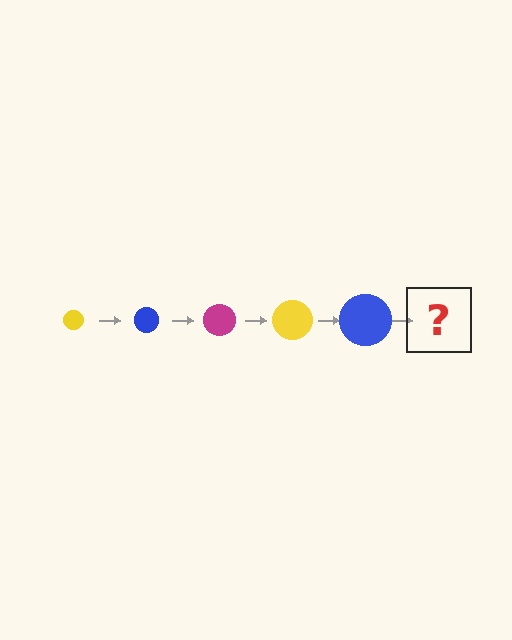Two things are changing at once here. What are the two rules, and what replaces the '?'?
The two rules are that the circle grows larger each step and the color cycles through yellow, blue, and magenta. The '?' should be a magenta circle, larger than the previous one.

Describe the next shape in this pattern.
It should be a magenta circle, larger than the previous one.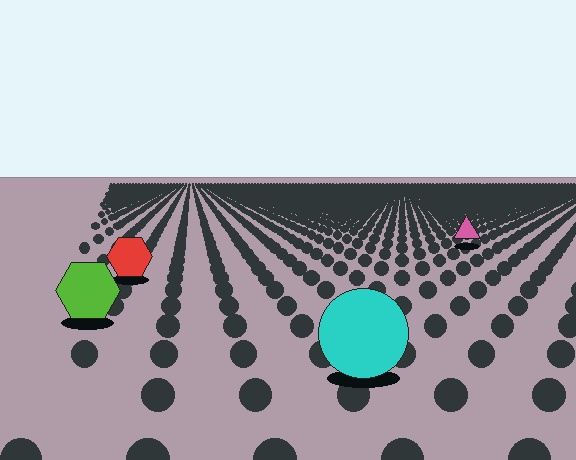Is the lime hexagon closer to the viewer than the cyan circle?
No. The cyan circle is closer — you can tell from the texture gradient: the ground texture is coarser near it.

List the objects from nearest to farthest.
From nearest to farthest: the cyan circle, the lime hexagon, the red hexagon, the pink triangle.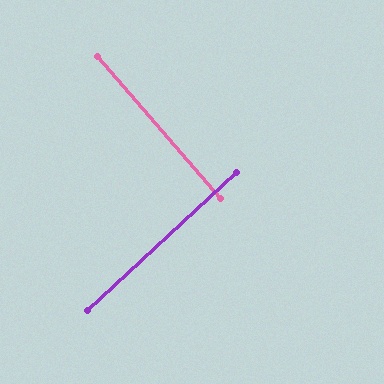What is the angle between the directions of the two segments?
Approximately 88 degrees.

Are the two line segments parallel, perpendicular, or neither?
Perpendicular — they meet at approximately 88°.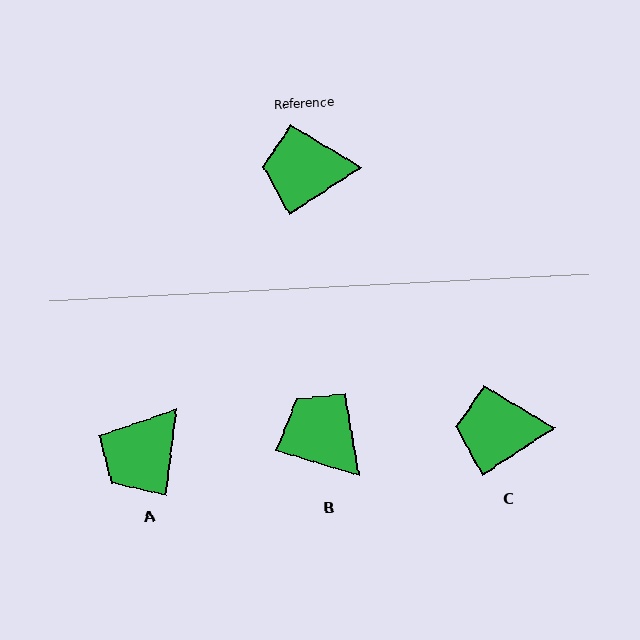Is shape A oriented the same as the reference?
No, it is off by about 49 degrees.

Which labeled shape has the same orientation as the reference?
C.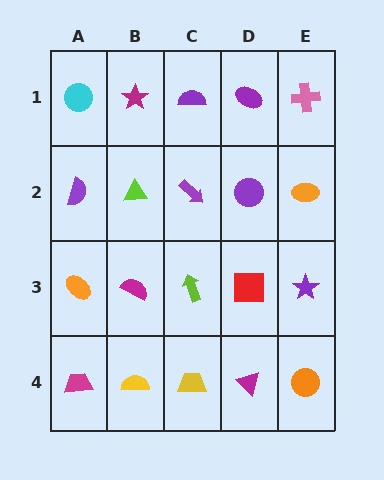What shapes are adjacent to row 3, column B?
A lime triangle (row 2, column B), a yellow semicircle (row 4, column B), an orange ellipse (row 3, column A), a lime arrow (row 3, column C).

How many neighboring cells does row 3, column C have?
4.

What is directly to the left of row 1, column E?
A purple ellipse.